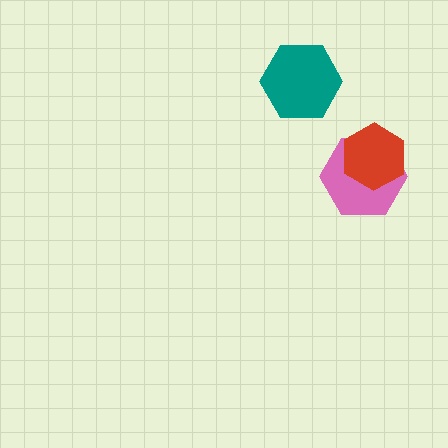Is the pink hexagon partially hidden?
Yes, it is partially covered by another shape.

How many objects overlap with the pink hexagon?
1 object overlaps with the pink hexagon.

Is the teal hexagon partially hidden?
No, no other shape covers it.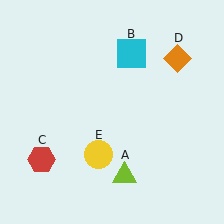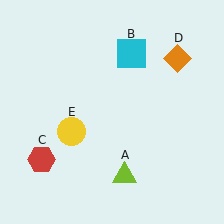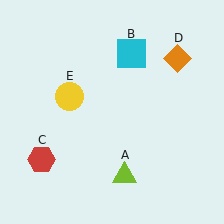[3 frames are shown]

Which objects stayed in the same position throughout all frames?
Lime triangle (object A) and cyan square (object B) and red hexagon (object C) and orange diamond (object D) remained stationary.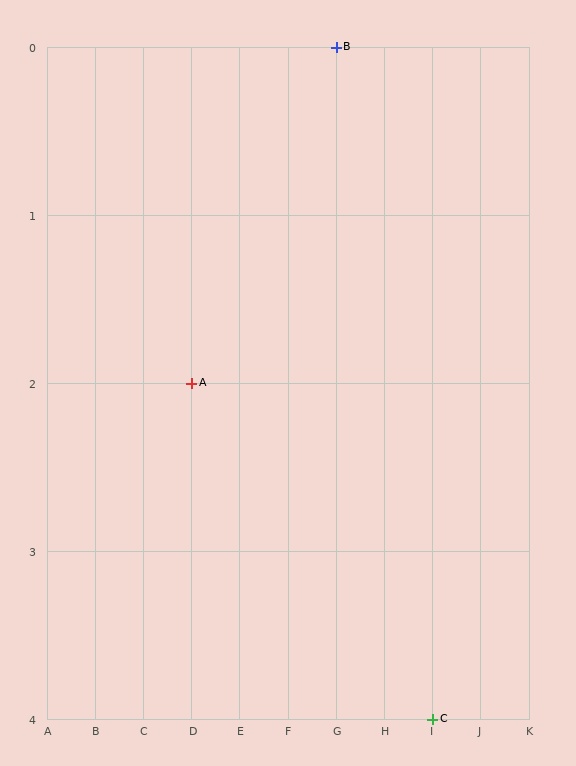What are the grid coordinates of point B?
Point B is at grid coordinates (G, 0).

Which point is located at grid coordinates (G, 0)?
Point B is at (G, 0).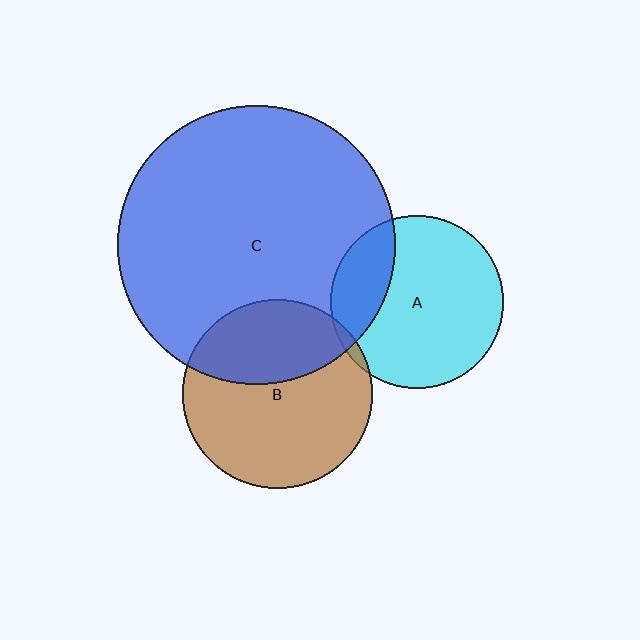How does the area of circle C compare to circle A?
Approximately 2.6 times.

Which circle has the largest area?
Circle C (blue).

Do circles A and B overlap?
Yes.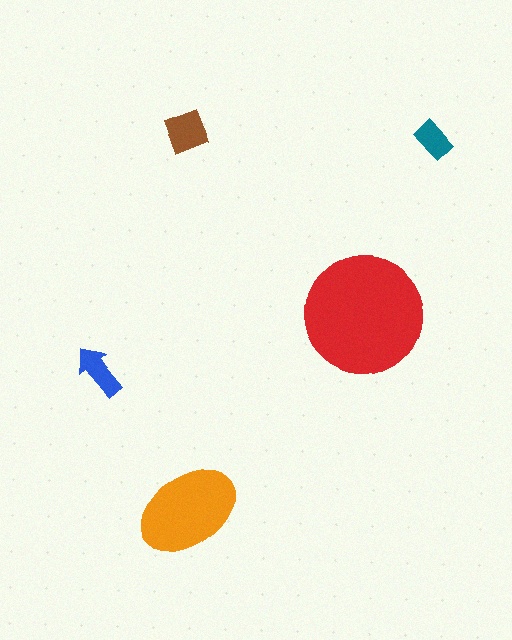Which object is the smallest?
The teal rectangle.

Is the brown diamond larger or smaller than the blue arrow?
Larger.